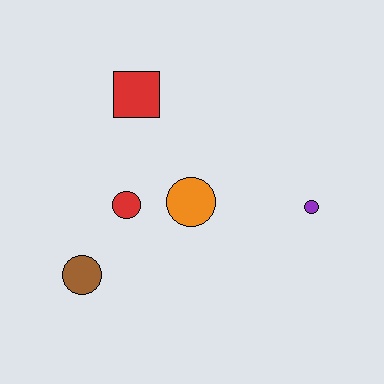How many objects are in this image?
There are 5 objects.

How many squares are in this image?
There is 1 square.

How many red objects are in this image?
There are 2 red objects.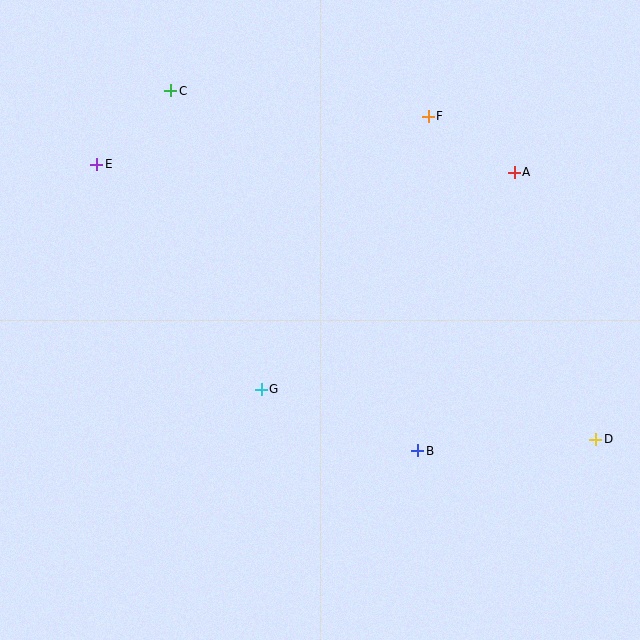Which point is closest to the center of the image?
Point G at (261, 389) is closest to the center.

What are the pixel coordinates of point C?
Point C is at (171, 91).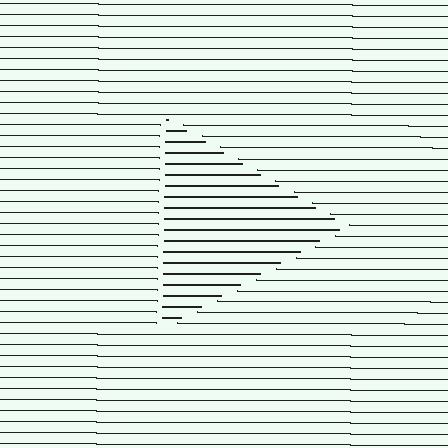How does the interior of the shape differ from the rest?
The interior of the shape contains the same grating, shifted by half a period — the contour is defined by the phase discontinuity where line-ends from the inner and outer gratings abut.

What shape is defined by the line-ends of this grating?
An illusory triangle. The interior of the shape contains the same grating, shifted by half a period — the contour is defined by the phase discontinuity where line-ends from the inner and outer gratings abut.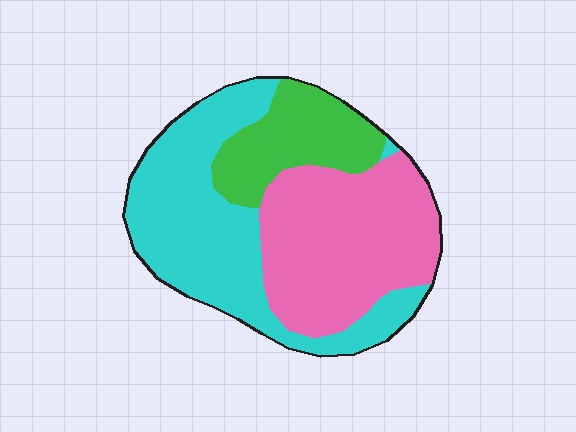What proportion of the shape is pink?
Pink covers about 40% of the shape.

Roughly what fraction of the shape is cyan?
Cyan covers around 40% of the shape.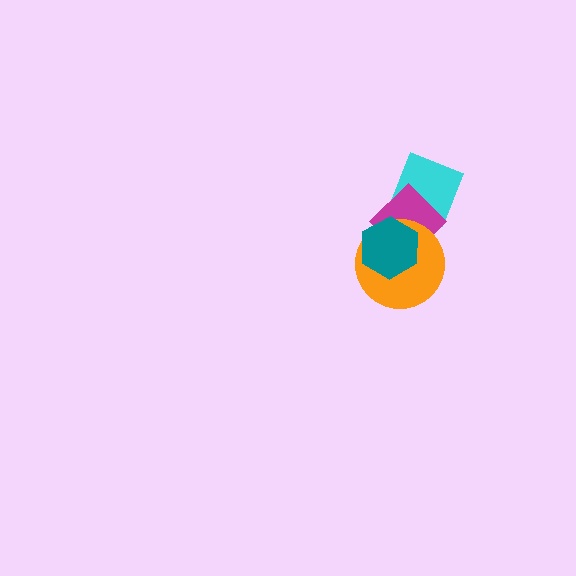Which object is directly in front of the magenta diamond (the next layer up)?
The orange circle is directly in front of the magenta diamond.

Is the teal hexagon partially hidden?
No, no other shape covers it.